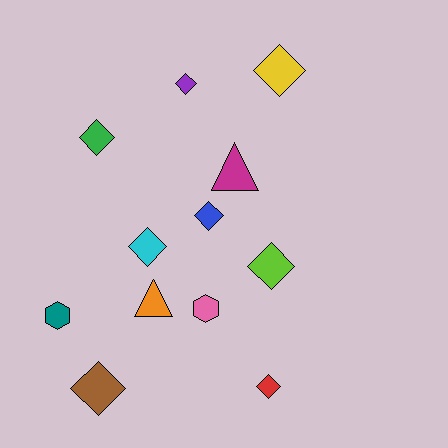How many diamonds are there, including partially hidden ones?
There are 8 diamonds.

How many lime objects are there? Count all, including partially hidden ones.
There is 1 lime object.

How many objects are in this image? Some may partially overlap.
There are 12 objects.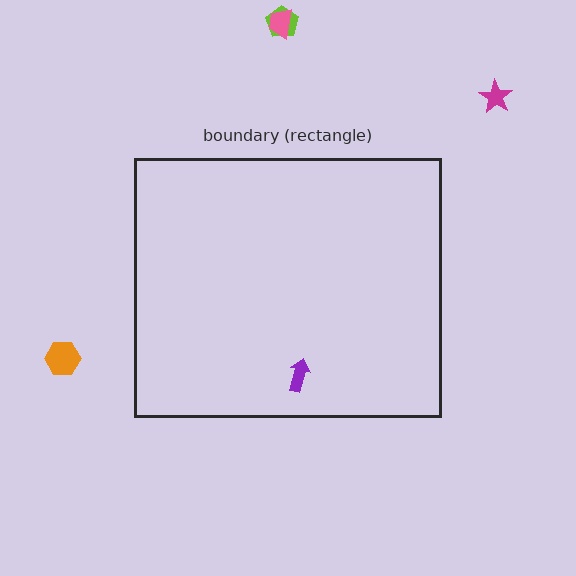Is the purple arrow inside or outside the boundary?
Inside.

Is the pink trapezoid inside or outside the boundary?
Outside.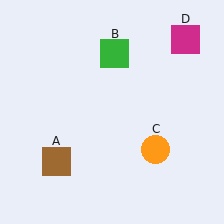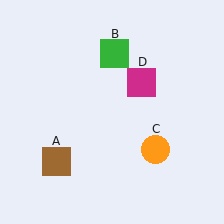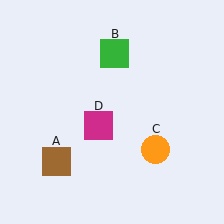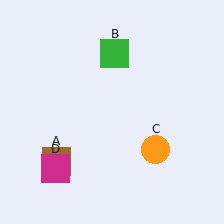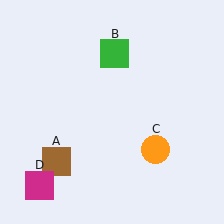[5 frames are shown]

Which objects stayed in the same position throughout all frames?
Brown square (object A) and green square (object B) and orange circle (object C) remained stationary.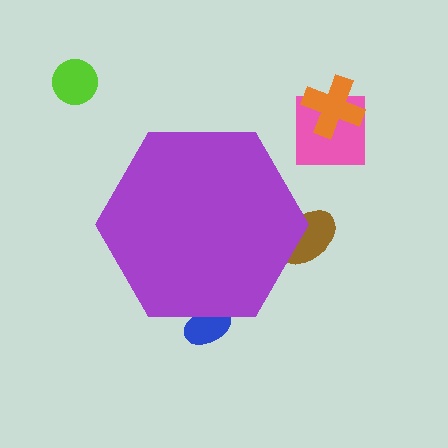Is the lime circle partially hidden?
No, the lime circle is fully visible.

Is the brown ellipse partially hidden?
Yes, the brown ellipse is partially hidden behind the purple hexagon.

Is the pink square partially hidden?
No, the pink square is fully visible.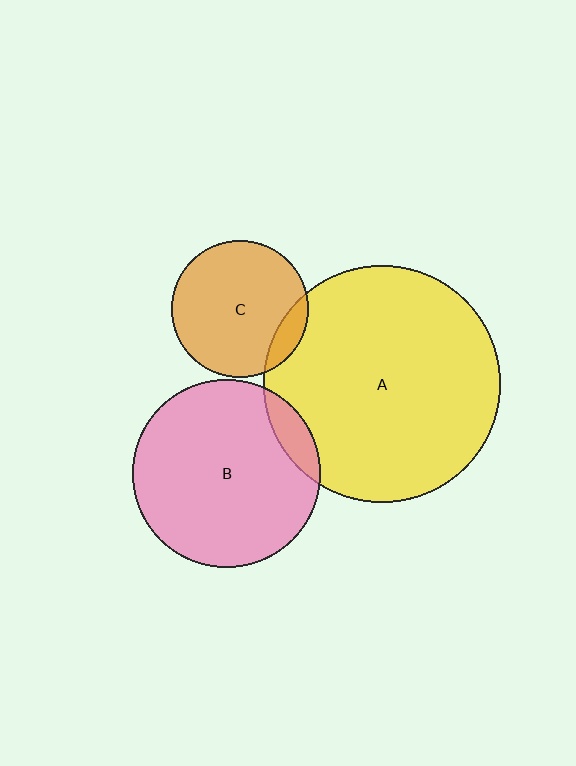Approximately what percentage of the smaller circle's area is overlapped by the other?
Approximately 10%.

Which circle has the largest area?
Circle A (yellow).